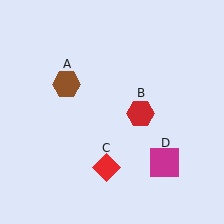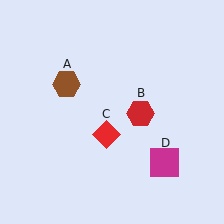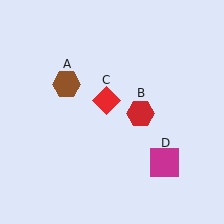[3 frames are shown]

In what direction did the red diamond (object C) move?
The red diamond (object C) moved up.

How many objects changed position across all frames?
1 object changed position: red diamond (object C).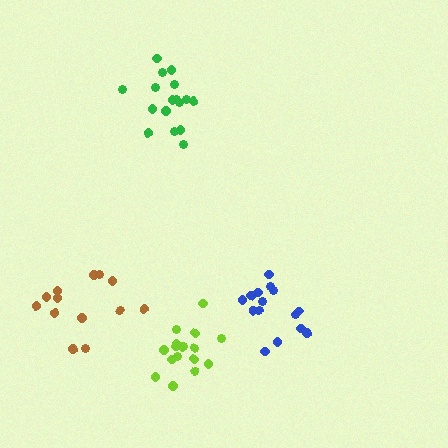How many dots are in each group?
Group 1: 13 dots, Group 2: 17 dots, Group 3: 17 dots, Group 4: 15 dots (62 total).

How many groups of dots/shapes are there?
There are 4 groups.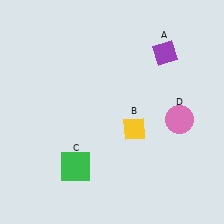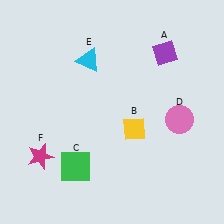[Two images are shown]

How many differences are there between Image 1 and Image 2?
There are 2 differences between the two images.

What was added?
A cyan triangle (E), a magenta star (F) were added in Image 2.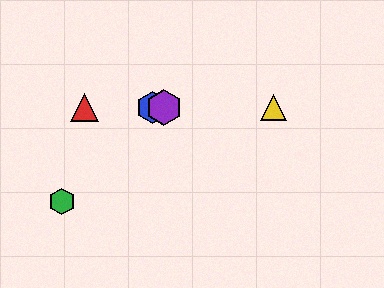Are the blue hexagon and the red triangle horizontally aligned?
Yes, both are at y≈107.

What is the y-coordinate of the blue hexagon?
The blue hexagon is at y≈107.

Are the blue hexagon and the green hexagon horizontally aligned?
No, the blue hexagon is at y≈107 and the green hexagon is at y≈201.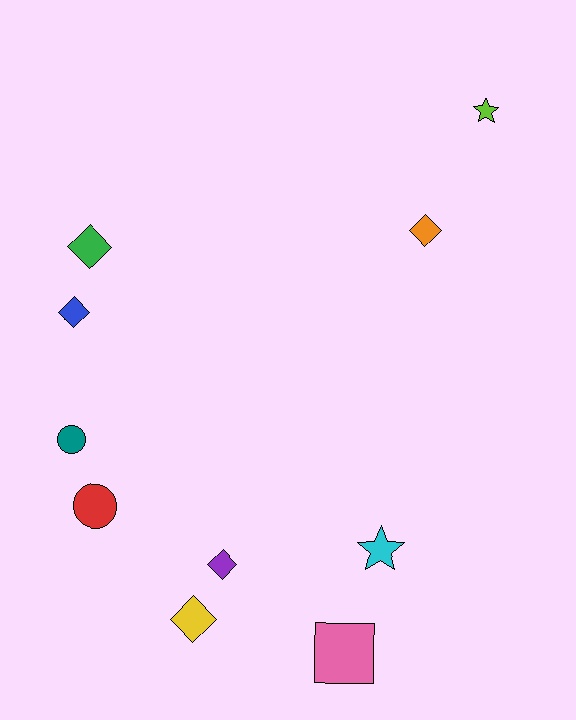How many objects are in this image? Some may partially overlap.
There are 10 objects.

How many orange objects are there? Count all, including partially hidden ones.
There is 1 orange object.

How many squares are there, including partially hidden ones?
There is 1 square.